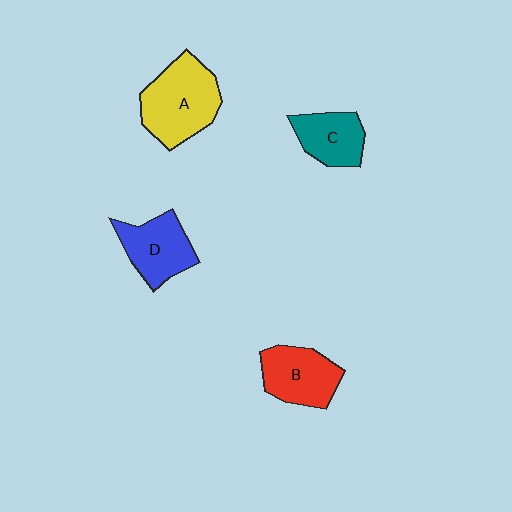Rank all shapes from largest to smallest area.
From largest to smallest: A (yellow), B (red), D (blue), C (teal).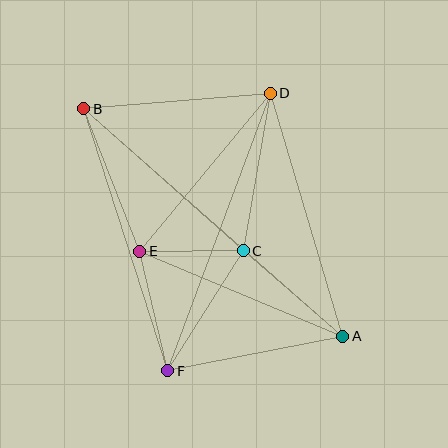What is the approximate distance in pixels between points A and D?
The distance between A and D is approximately 254 pixels.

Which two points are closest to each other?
Points C and E are closest to each other.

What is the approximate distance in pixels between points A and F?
The distance between A and F is approximately 178 pixels.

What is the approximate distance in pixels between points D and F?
The distance between D and F is approximately 296 pixels.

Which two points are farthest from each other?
Points A and B are farthest from each other.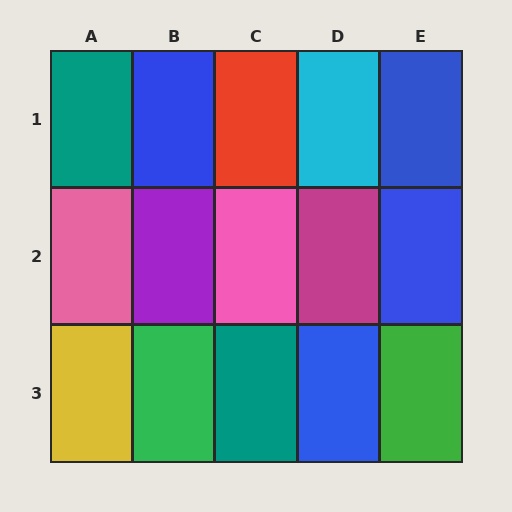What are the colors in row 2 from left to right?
Pink, purple, pink, magenta, blue.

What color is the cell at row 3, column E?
Green.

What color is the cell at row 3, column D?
Blue.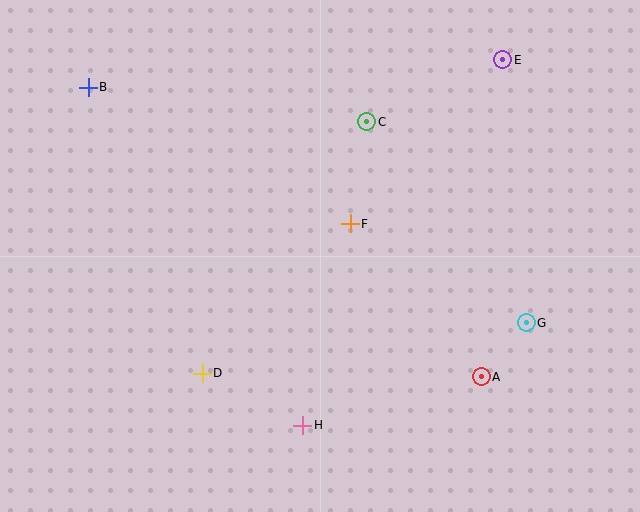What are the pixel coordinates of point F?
Point F is at (350, 224).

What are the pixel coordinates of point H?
Point H is at (303, 425).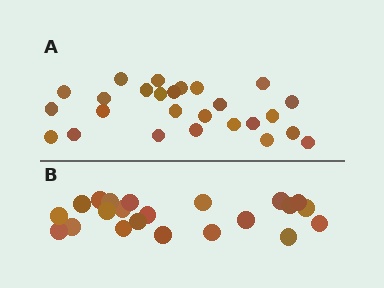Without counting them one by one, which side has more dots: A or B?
Region A (the top region) has more dots.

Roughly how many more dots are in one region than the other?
Region A has about 4 more dots than region B.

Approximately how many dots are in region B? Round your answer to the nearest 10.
About 20 dots. (The exact count is 22, which rounds to 20.)